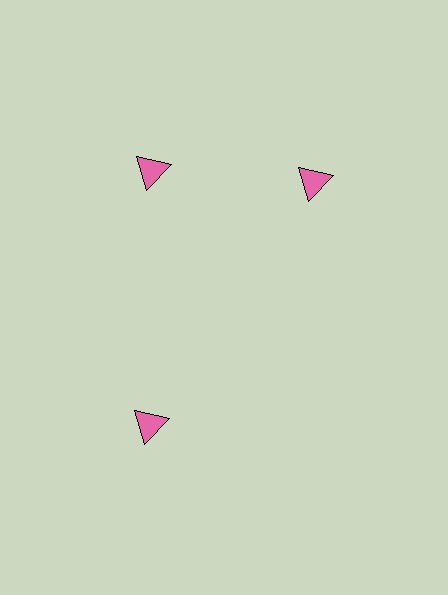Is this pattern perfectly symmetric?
No. The 3 pink triangles are arranged in a ring, but one element near the 3 o'clock position is rotated out of alignment along the ring, breaking the 3-fold rotational symmetry.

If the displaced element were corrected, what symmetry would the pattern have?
It would have 3-fold rotational symmetry — the pattern would map onto itself every 120 degrees.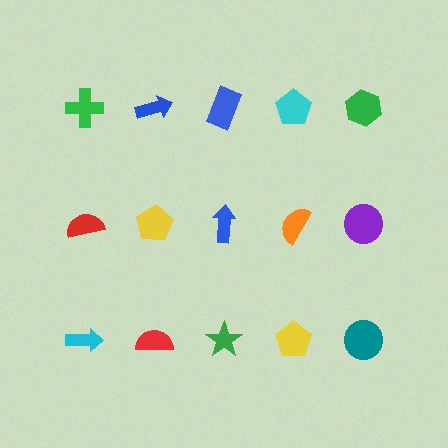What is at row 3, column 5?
A teal circle.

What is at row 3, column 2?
A red semicircle.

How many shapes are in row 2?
5 shapes.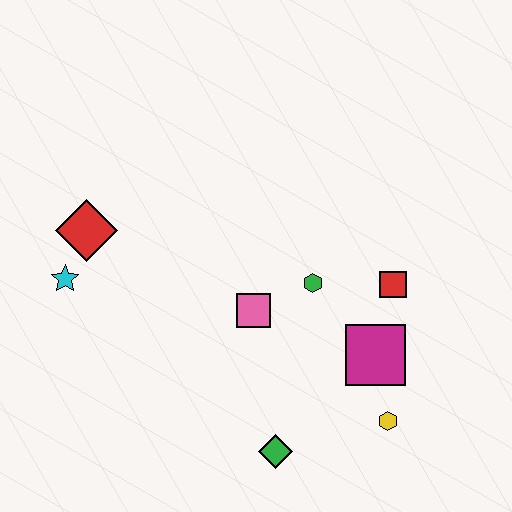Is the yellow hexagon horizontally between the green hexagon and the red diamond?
No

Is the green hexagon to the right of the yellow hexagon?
No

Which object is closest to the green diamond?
The yellow hexagon is closest to the green diamond.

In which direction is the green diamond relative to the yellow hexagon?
The green diamond is to the left of the yellow hexagon.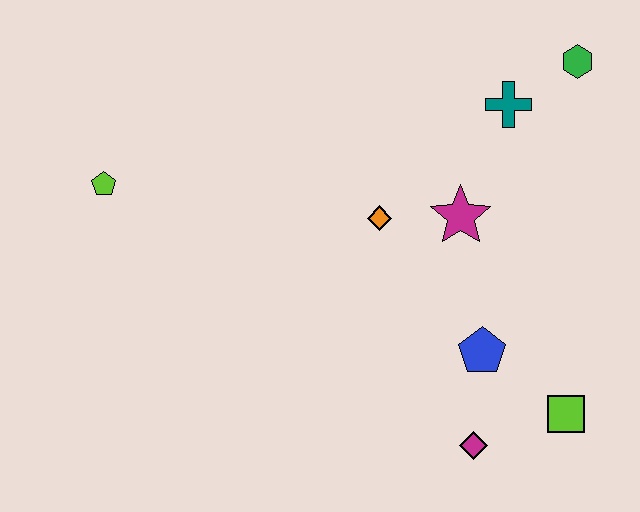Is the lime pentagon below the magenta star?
No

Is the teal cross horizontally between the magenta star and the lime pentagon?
No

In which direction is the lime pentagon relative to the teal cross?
The lime pentagon is to the left of the teal cross.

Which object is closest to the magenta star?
The orange diamond is closest to the magenta star.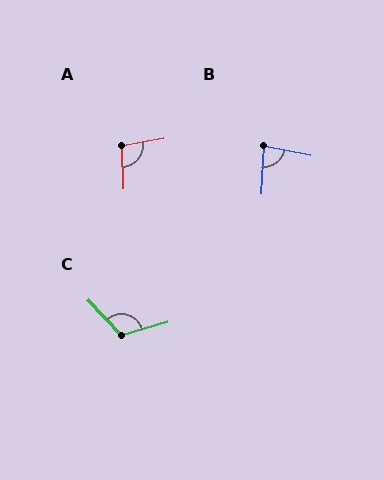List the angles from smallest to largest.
B (82°), A (99°), C (117°).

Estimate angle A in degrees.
Approximately 99 degrees.